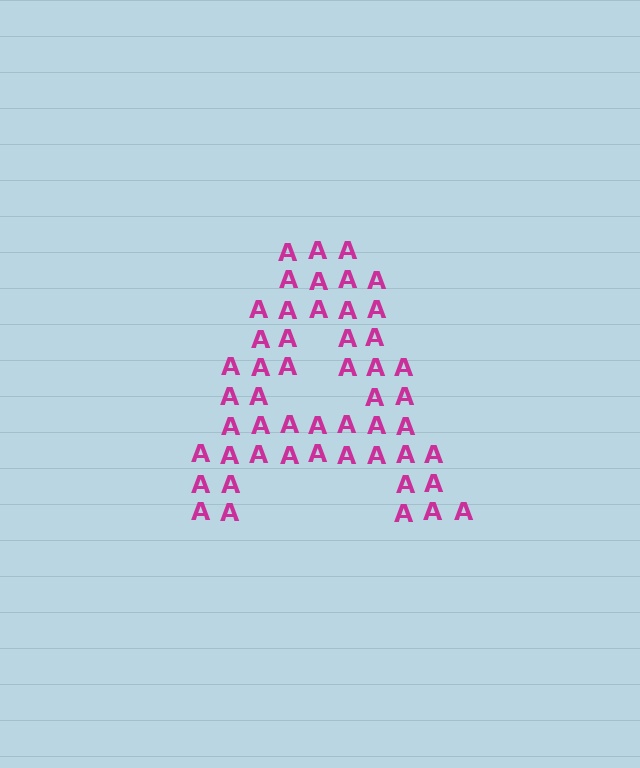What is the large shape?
The large shape is the letter A.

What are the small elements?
The small elements are letter A's.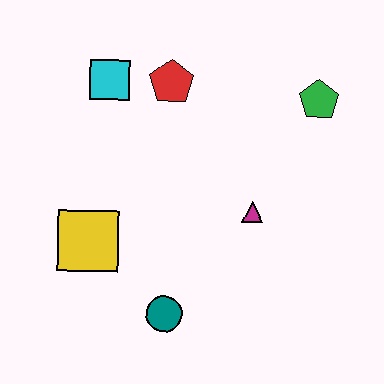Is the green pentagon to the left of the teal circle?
No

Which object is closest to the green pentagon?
The magenta triangle is closest to the green pentagon.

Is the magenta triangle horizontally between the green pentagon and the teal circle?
Yes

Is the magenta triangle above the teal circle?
Yes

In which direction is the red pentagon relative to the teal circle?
The red pentagon is above the teal circle.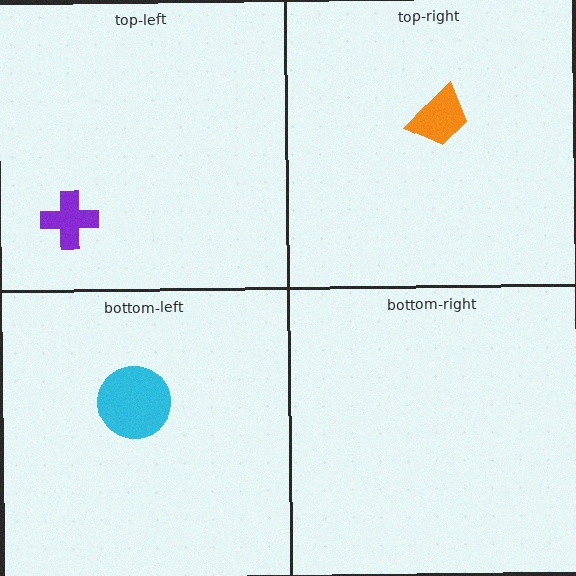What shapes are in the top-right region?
The orange trapezoid.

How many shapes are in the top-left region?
1.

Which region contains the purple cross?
The top-left region.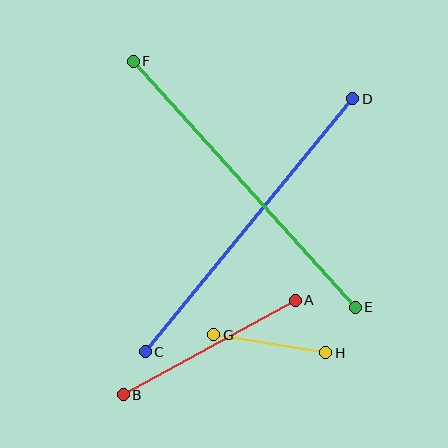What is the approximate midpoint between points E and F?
The midpoint is at approximately (244, 184) pixels.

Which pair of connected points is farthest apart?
Points E and F are farthest apart.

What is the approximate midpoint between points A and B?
The midpoint is at approximately (209, 347) pixels.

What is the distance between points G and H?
The distance is approximately 113 pixels.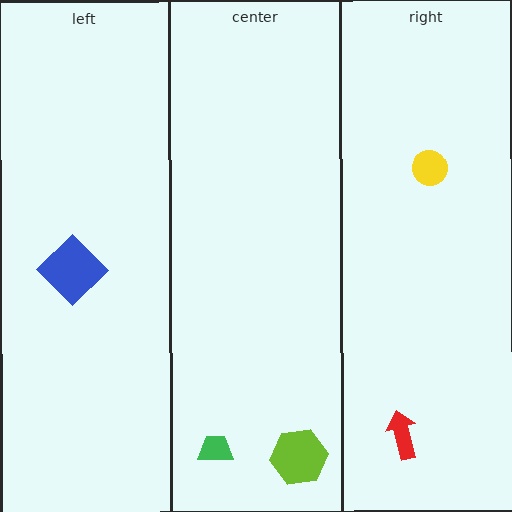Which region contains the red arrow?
The right region.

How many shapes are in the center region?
2.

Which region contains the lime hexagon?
The center region.